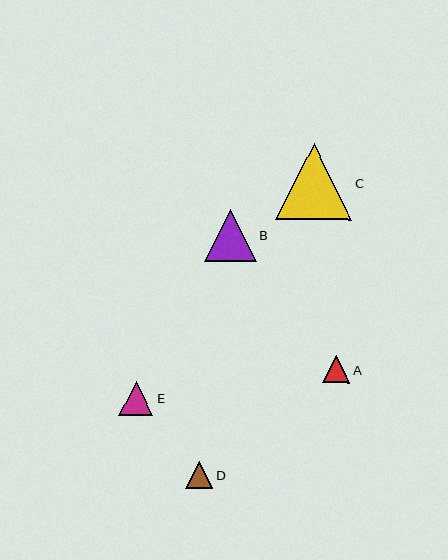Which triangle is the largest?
Triangle C is the largest with a size of approximately 76 pixels.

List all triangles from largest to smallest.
From largest to smallest: C, B, E, D, A.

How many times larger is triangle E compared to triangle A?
Triangle E is approximately 1.3 times the size of triangle A.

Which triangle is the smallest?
Triangle A is the smallest with a size of approximately 27 pixels.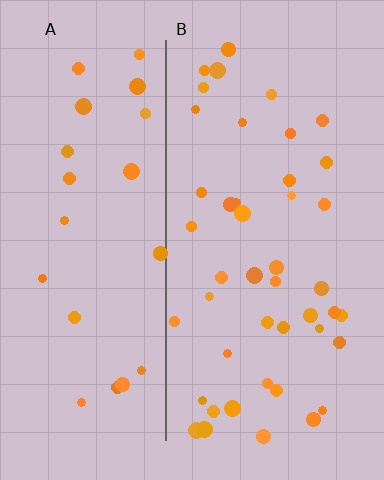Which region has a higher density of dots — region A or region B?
B (the right).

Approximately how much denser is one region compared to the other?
Approximately 1.9× — region B over region A.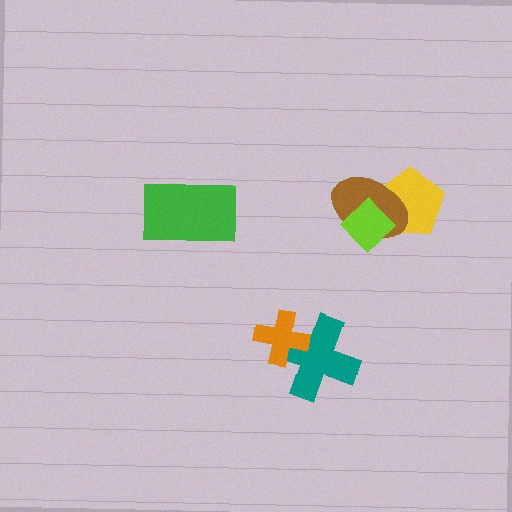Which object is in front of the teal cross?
The orange cross is in front of the teal cross.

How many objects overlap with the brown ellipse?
2 objects overlap with the brown ellipse.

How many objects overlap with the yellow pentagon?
2 objects overlap with the yellow pentagon.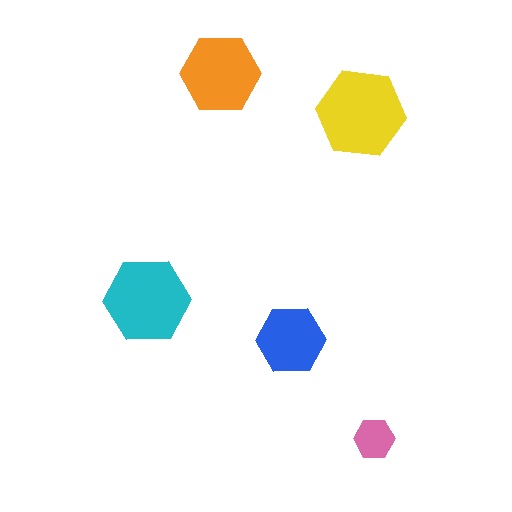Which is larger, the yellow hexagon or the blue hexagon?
The yellow one.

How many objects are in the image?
There are 5 objects in the image.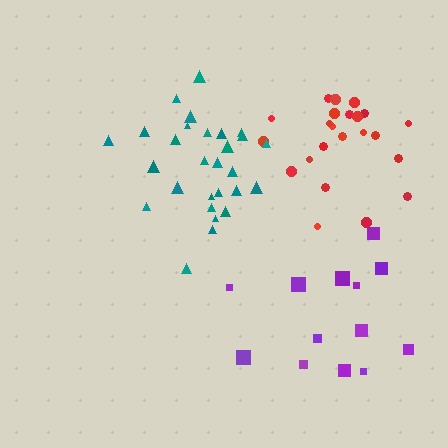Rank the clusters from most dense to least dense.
red, teal, purple.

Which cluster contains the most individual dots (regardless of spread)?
Teal (28).